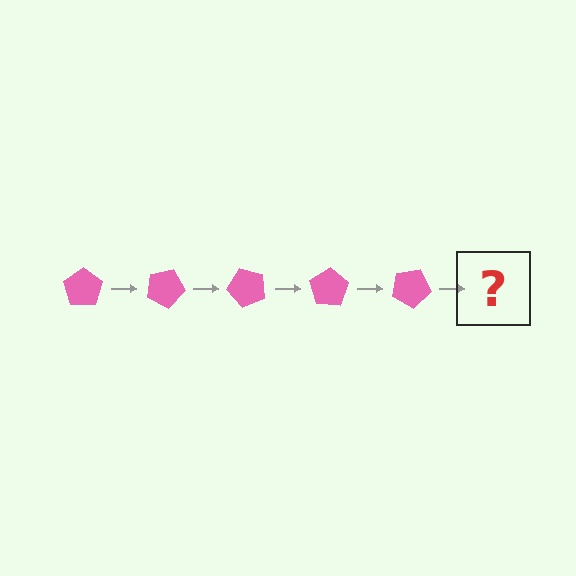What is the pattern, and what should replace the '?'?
The pattern is that the pentagon rotates 25 degrees each step. The '?' should be a pink pentagon rotated 125 degrees.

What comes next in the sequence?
The next element should be a pink pentagon rotated 125 degrees.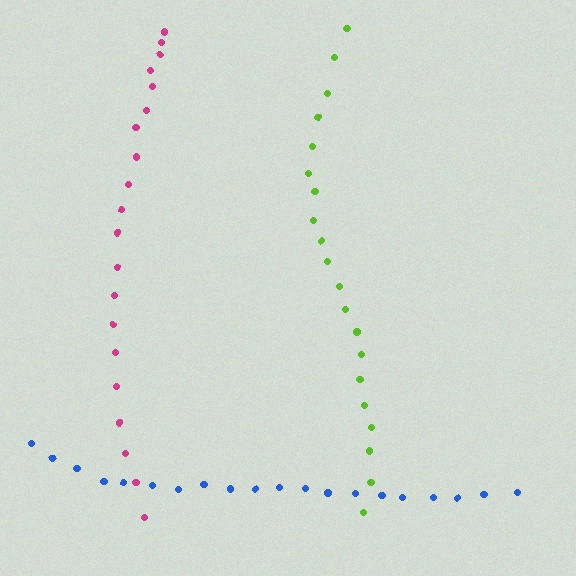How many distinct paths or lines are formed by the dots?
There are 3 distinct paths.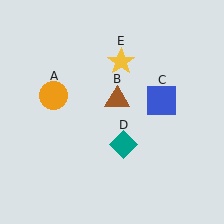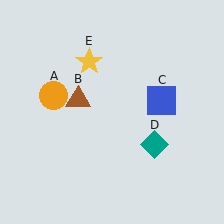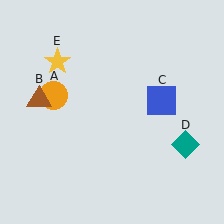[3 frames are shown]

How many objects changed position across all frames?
3 objects changed position: brown triangle (object B), teal diamond (object D), yellow star (object E).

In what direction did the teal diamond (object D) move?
The teal diamond (object D) moved right.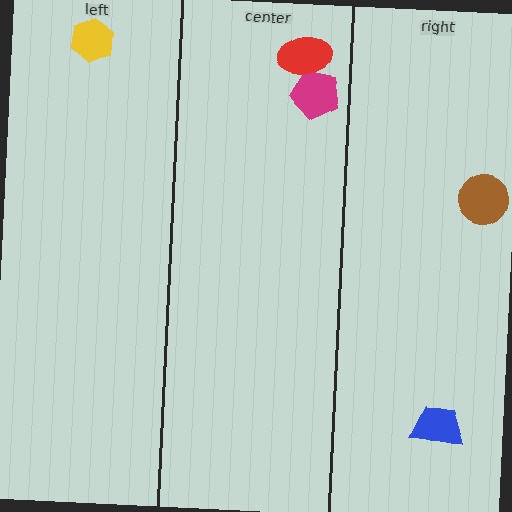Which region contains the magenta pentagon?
The center region.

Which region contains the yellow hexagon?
The left region.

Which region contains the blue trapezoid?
The right region.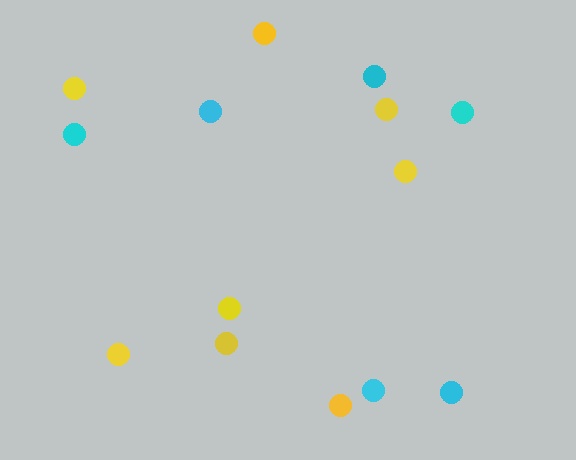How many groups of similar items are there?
There are 2 groups: one group of cyan circles (6) and one group of yellow circles (8).